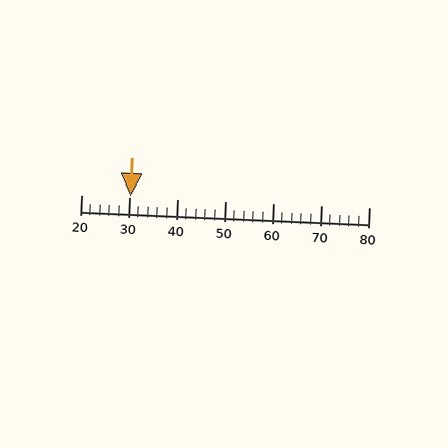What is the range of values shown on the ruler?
The ruler shows values from 20 to 80.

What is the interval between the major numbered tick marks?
The major tick marks are spaced 10 units apart.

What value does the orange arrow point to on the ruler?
The orange arrow points to approximately 30.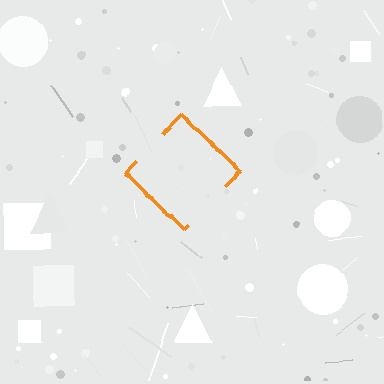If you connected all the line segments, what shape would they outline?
They would outline a diamond.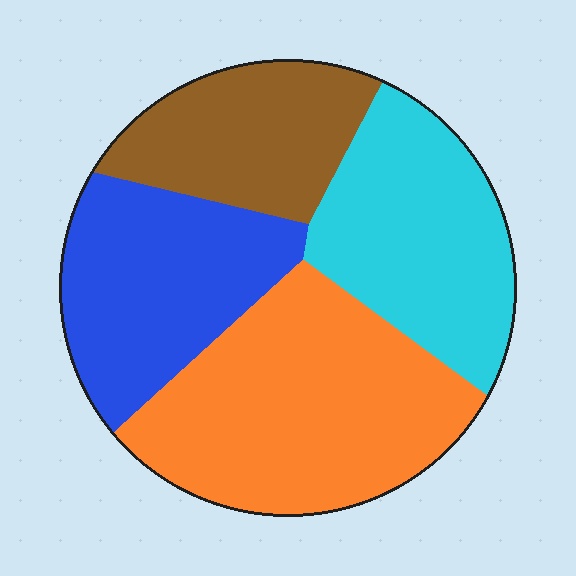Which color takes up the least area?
Brown, at roughly 20%.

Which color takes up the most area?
Orange, at roughly 35%.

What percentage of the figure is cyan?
Cyan takes up less than a quarter of the figure.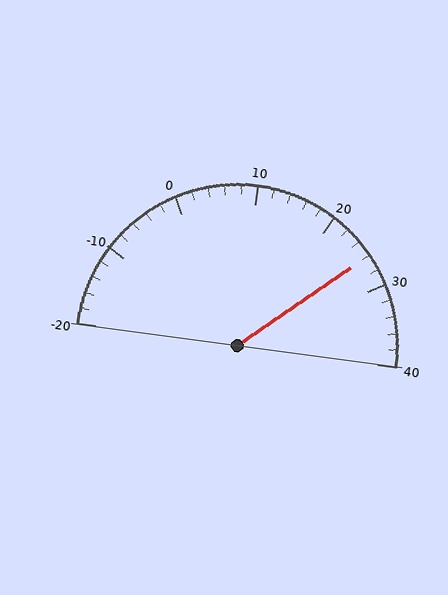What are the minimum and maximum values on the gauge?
The gauge ranges from -20 to 40.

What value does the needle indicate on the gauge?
The needle indicates approximately 26.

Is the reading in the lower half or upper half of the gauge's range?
The reading is in the upper half of the range (-20 to 40).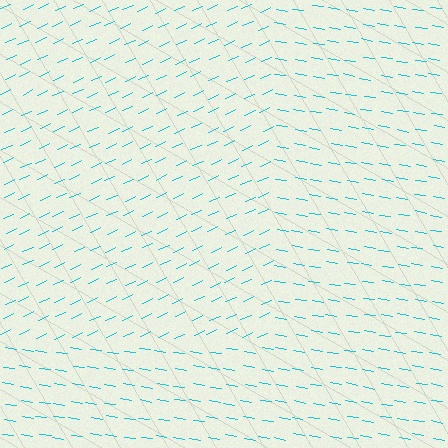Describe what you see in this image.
The image is filled with small cyan line segments. A rectangle region in the image has lines oriented differently from the surrounding lines, creating a visible texture boundary.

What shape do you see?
I see a rectangle.